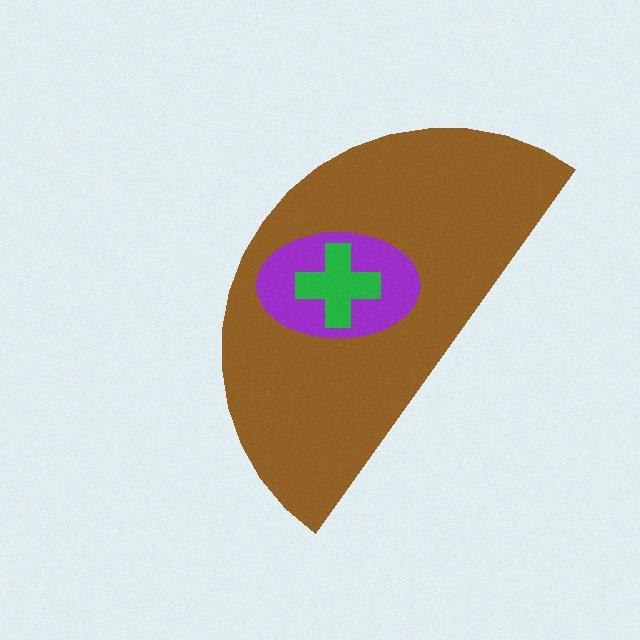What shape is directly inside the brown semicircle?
The purple ellipse.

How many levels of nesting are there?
3.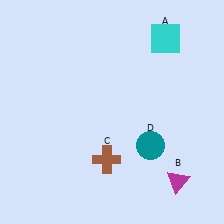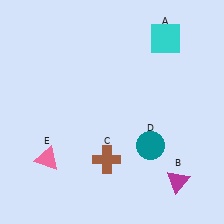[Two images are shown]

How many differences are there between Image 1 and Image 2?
There is 1 difference between the two images.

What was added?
A pink triangle (E) was added in Image 2.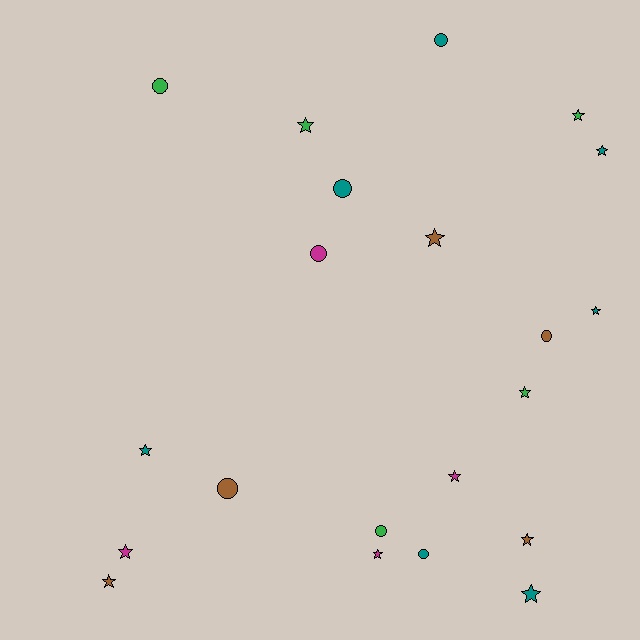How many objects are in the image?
There are 21 objects.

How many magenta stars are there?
There are 3 magenta stars.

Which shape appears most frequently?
Star, with 13 objects.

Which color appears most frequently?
Teal, with 7 objects.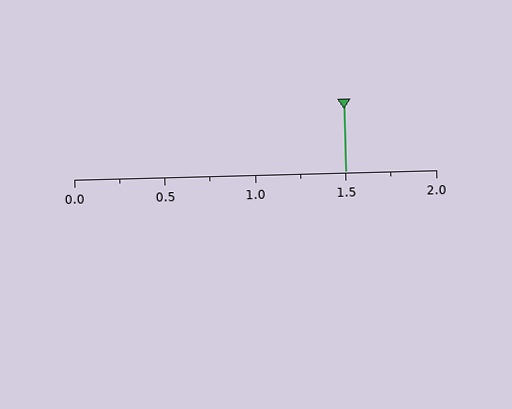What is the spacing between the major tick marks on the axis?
The major ticks are spaced 0.5 apart.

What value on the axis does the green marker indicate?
The marker indicates approximately 1.5.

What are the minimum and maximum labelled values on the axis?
The axis runs from 0.0 to 2.0.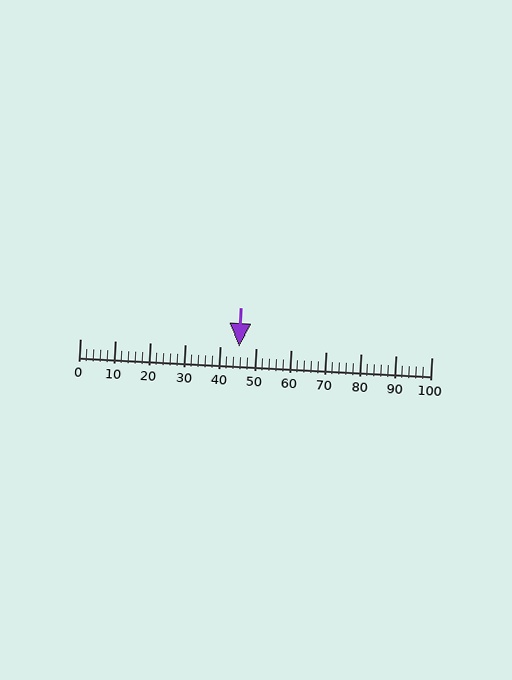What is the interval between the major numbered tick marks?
The major tick marks are spaced 10 units apart.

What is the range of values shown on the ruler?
The ruler shows values from 0 to 100.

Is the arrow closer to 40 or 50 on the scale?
The arrow is closer to 50.